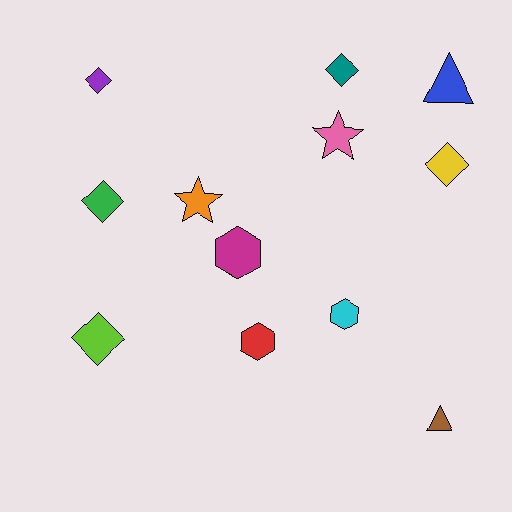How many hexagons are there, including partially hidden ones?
There are 3 hexagons.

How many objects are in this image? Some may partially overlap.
There are 12 objects.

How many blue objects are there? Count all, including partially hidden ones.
There is 1 blue object.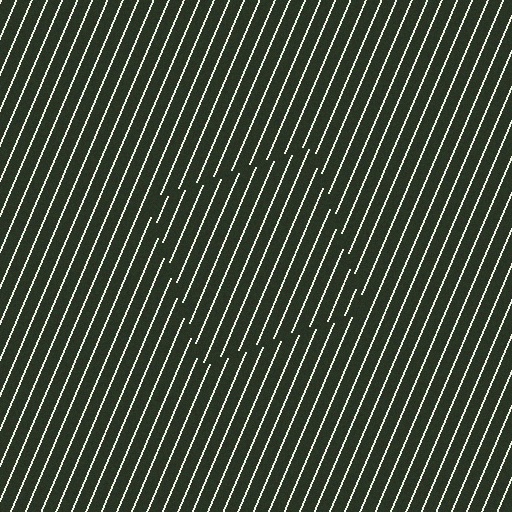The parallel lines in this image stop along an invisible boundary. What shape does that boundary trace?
An illusory square. The interior of the shape contains the same grating, shifted by half a period — the contour is defined by the phase discontinuity where line-ends from the inner and outer gratings abut.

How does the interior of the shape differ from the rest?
The interior of the shape contains the same grating, shifted by half a period — the contour is defined by the phase discontinuity where line-ends from the inner and outer gratings abut.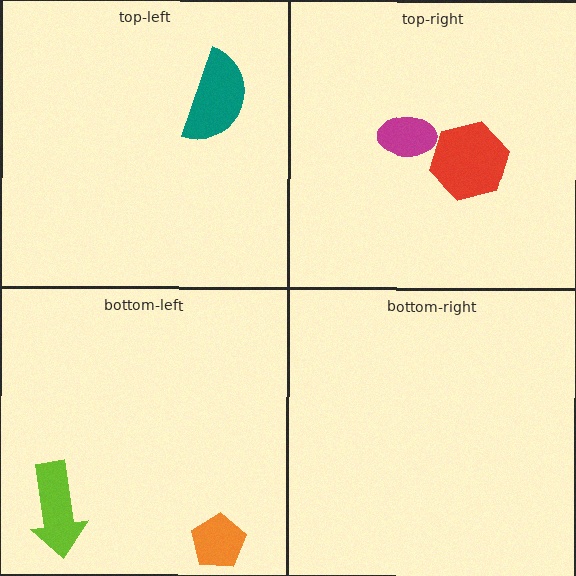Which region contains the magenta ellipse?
The top-right region.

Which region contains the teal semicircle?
The top-left region.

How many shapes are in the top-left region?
1.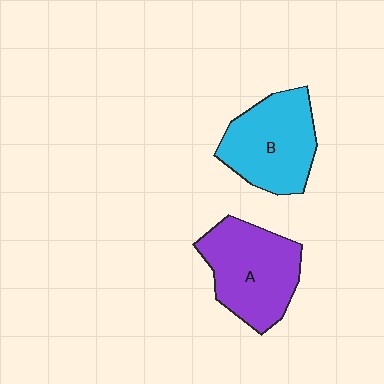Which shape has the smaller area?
Shape B (cyan).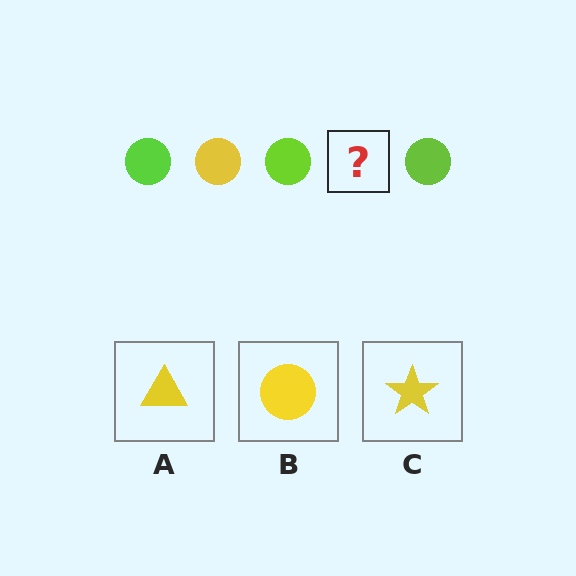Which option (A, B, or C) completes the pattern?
B.